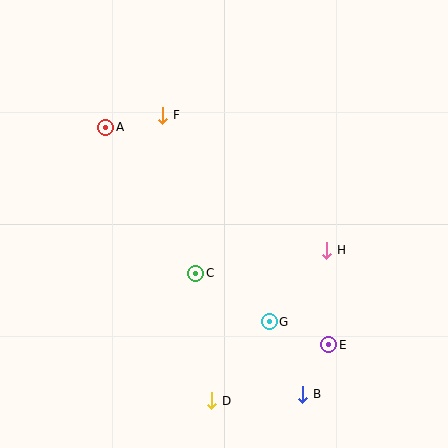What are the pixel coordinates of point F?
Point F is at (163, 115).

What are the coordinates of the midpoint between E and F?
The midpoint between E and F is at (246, 230).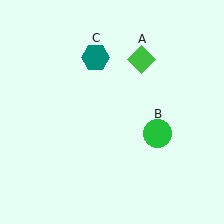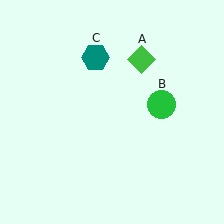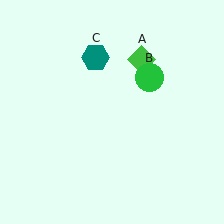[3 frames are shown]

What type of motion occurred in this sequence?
The green circle (object B) rotated counterclockwise around the center of the scene.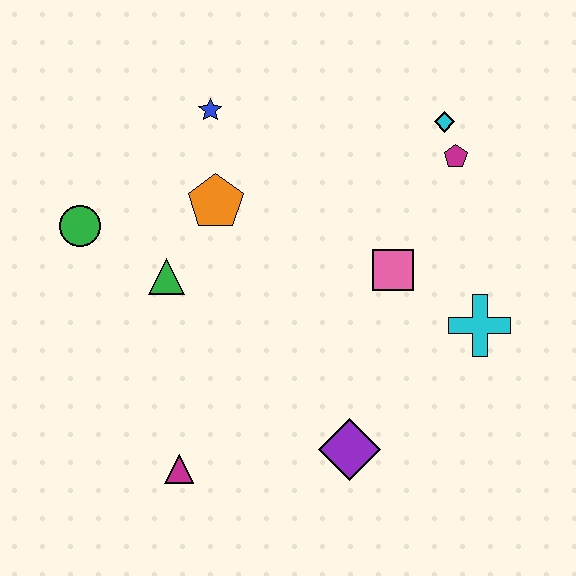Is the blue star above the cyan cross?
Yes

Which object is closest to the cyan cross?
The pink square is closest to the cyan cross.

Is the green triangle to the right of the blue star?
No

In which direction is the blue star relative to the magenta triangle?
The blue star is above the magenta triangle.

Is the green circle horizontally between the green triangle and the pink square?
No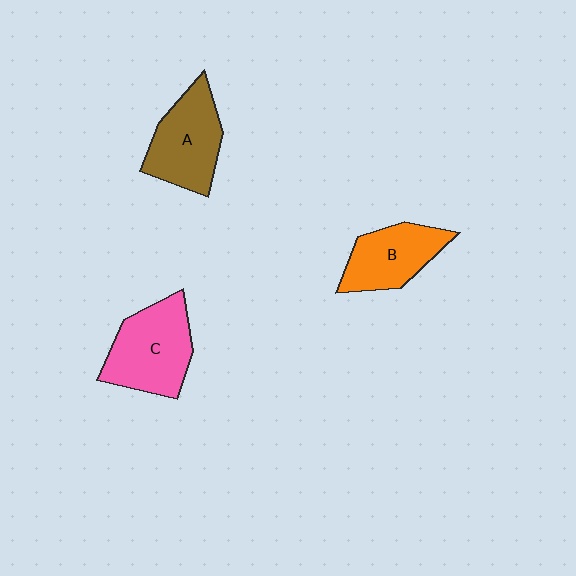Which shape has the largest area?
Shape C (pink).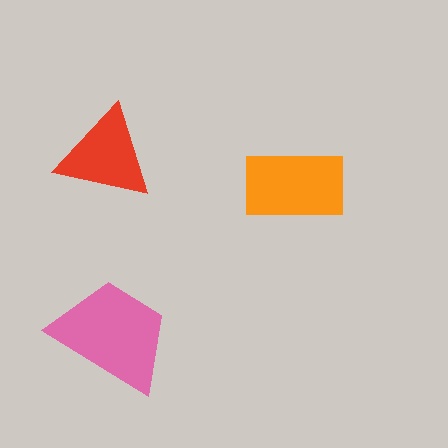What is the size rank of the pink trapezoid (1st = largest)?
1st.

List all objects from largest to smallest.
The pink trapezoid, the orange rectangle, the red triangle.